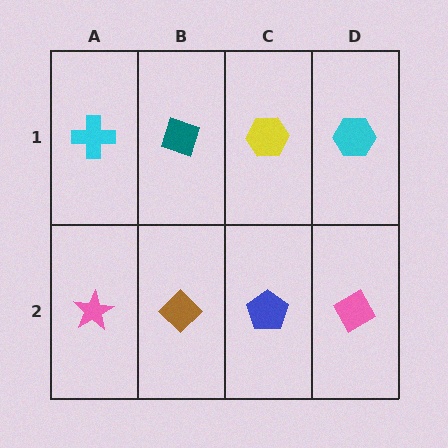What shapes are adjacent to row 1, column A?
A pink star (row 2, column A), a teal diamond (row 1, column B).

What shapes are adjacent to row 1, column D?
A pink diamond (row 2, column D), a yellow hexagon (row 1, column C).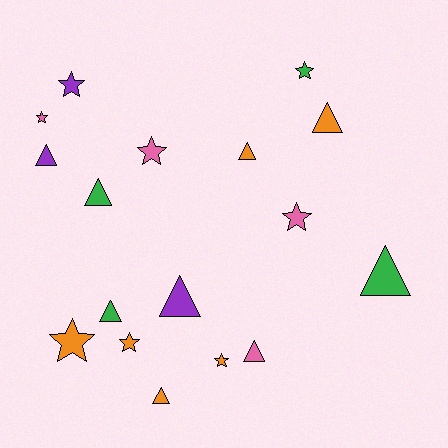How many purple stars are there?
There is 1 purple star.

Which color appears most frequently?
Orange, with 6 objects.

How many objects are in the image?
There are 17 objects.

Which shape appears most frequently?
Triangle, with 9 objects.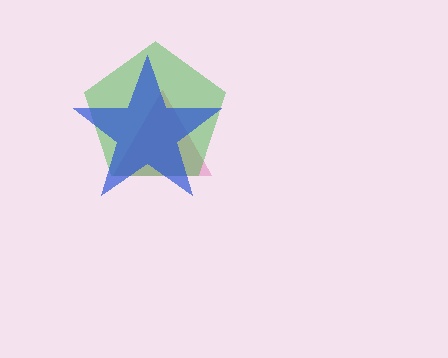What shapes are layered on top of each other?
The layered shapes are: a pink triangle, a green pentagon, a blue star.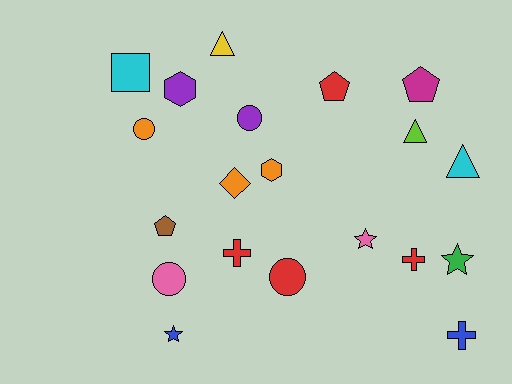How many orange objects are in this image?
There are 3 orange objects.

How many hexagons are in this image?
There are 2 hexagons.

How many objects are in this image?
There are 20 objects.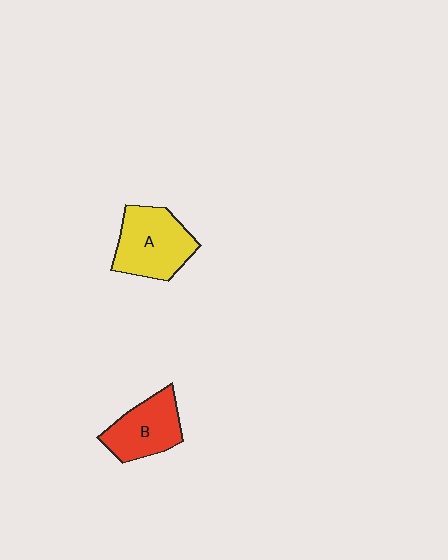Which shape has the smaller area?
Shape B (red).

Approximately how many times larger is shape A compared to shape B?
Approximately 1.2 times.